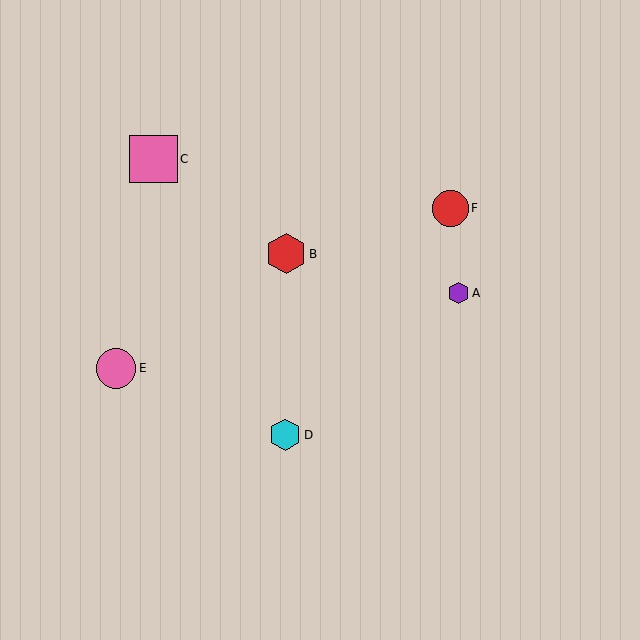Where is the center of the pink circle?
The center of the pink circle is at (116, 368).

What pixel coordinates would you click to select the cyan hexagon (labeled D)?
Click at (285, 435) to select the cyan hexagon D.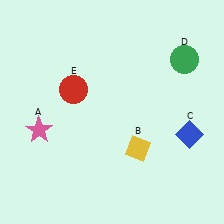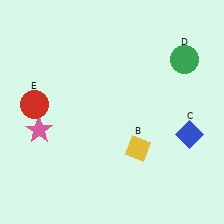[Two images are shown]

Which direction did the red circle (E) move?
The red circle (E) moved left.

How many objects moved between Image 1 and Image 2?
1 object moved between the two images.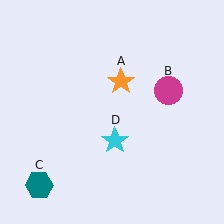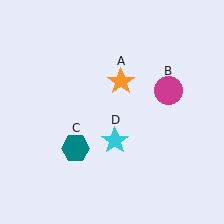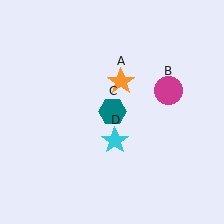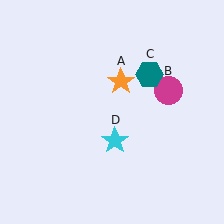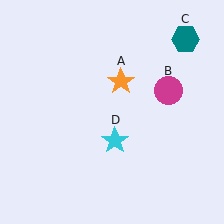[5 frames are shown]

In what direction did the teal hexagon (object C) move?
The teal hexagon (object C) moved up and to the right.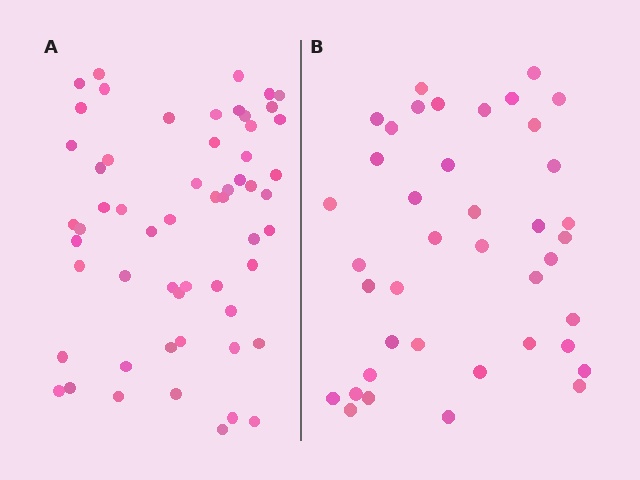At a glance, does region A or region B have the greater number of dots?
Region A (the left region) has more dots.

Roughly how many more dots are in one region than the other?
Region A has approximately 15 more dots than region B.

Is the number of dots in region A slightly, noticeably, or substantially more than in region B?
Region A has noticeably more, but not dramatically so. The ratio is roughly 1.4 to 1.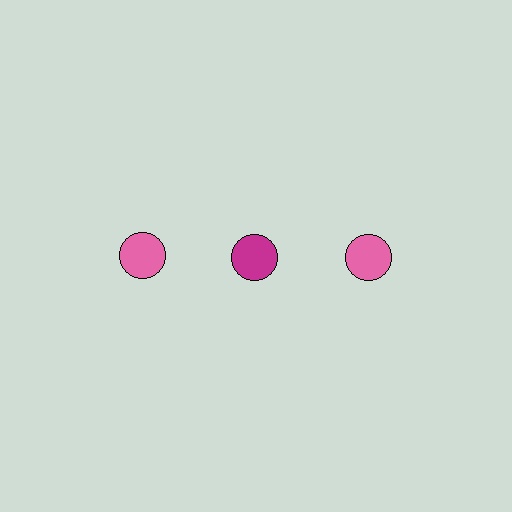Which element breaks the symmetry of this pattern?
The magenta circle in the top row, second from left column breaks the symmetry. All other shapes are pink circles.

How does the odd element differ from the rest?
It has a different color: magenta instead of pink.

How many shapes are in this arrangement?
There are 3 shapes arranged in a grid pattern.